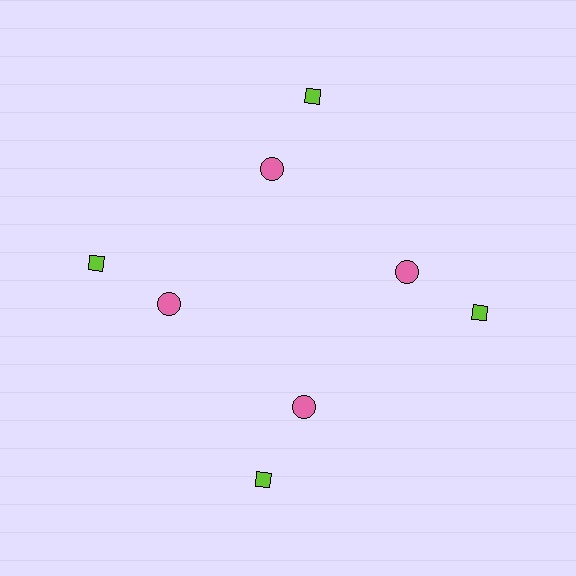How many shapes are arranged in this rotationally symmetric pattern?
There are 8 shapes, arranged in 4 groups of 2.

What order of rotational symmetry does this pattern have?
This pattern has 4-fold rotational symmetry.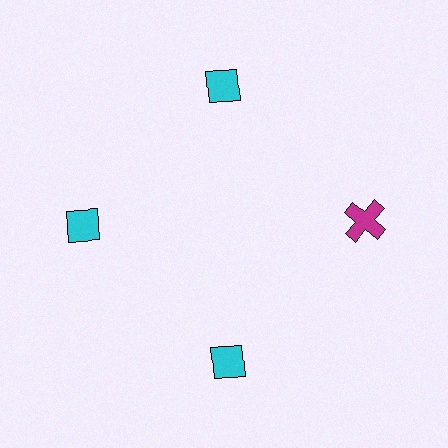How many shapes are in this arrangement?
There are 4 shapes arranged in a ring pattern.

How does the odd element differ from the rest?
It differs in both color (magenta instead of cyan) and shape (cross instead of diamond).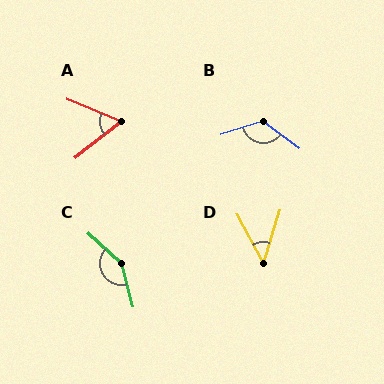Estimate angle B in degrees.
Approximately 126 degrees.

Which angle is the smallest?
D, at approximately 46 degrees.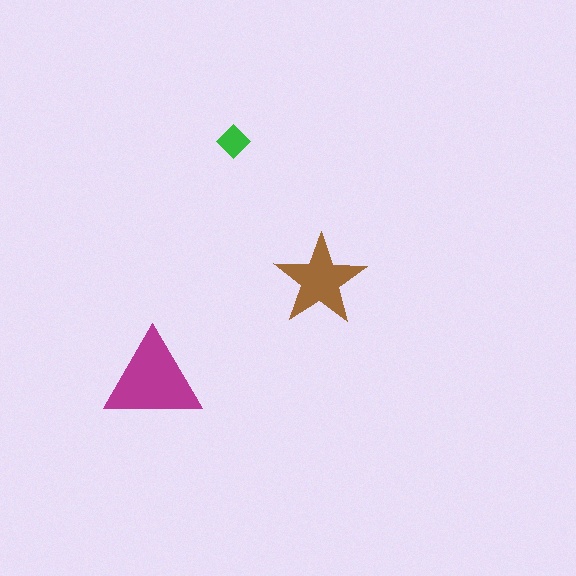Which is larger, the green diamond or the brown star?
The brown star.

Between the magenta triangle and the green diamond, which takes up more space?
The magenta triangle.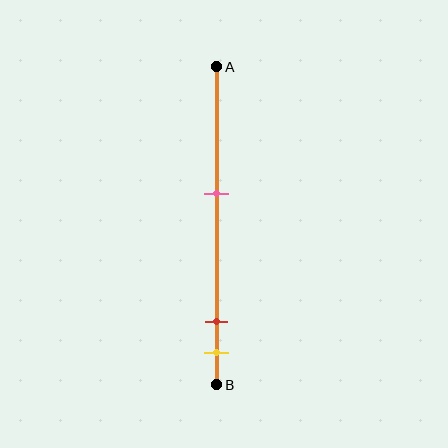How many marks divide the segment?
There are 3 marks dividing the segment.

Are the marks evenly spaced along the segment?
No, the marks are not evenly spaced.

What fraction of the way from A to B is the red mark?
The red mark is approximately 80% (0.8) of the way from A to B.